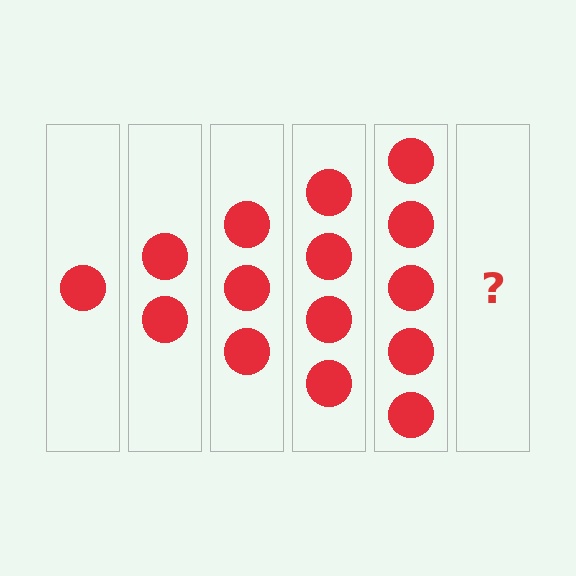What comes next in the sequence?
The next element should be 6 circles.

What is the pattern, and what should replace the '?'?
The pattern is that each step adds one more circle. The '?' should be 6 circles.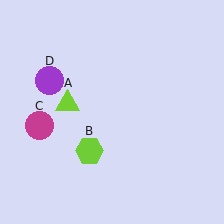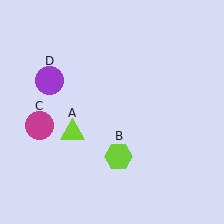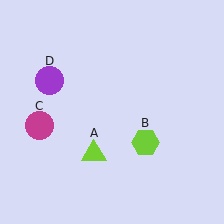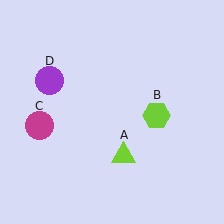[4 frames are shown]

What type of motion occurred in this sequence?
The lime triangle (object A), lime hexagon (object B) rotated counterclockwise around the center of the scene.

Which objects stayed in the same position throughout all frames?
Magenta circle (object C) and purple circle (object D) remained stationary.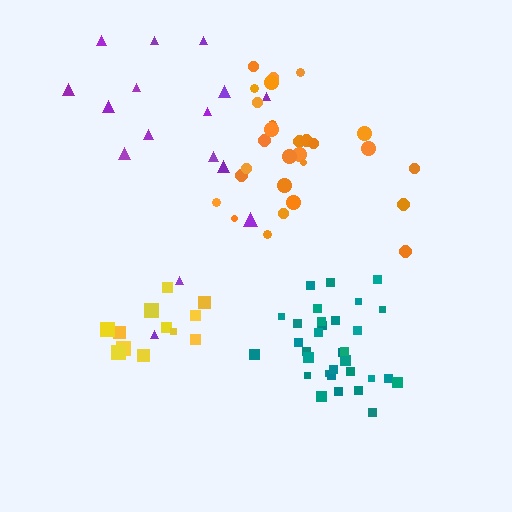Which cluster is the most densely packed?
Teal.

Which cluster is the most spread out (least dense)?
Purple.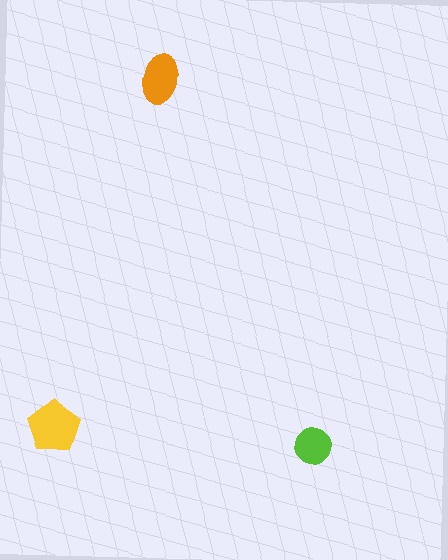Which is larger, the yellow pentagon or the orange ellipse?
The yellow pentagon.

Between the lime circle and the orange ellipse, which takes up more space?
The orange ellipse.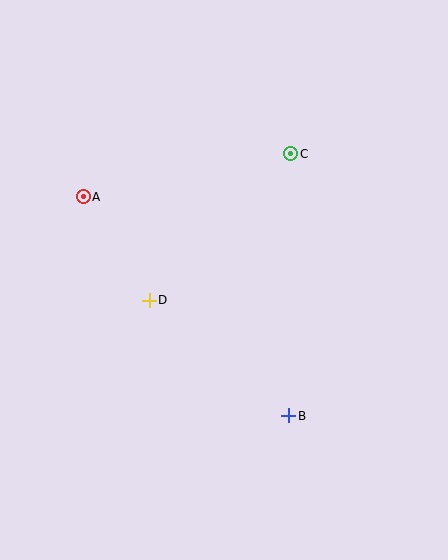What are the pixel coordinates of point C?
Point C is at (291, 154).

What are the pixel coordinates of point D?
Point D is at (149, 300).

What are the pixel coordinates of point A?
Point A is at (83, 197).